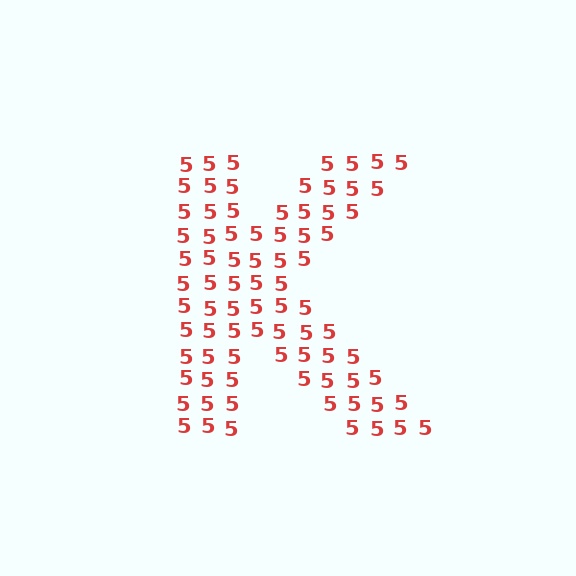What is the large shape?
The large shape is the letter K.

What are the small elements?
The small elements are digit 5's.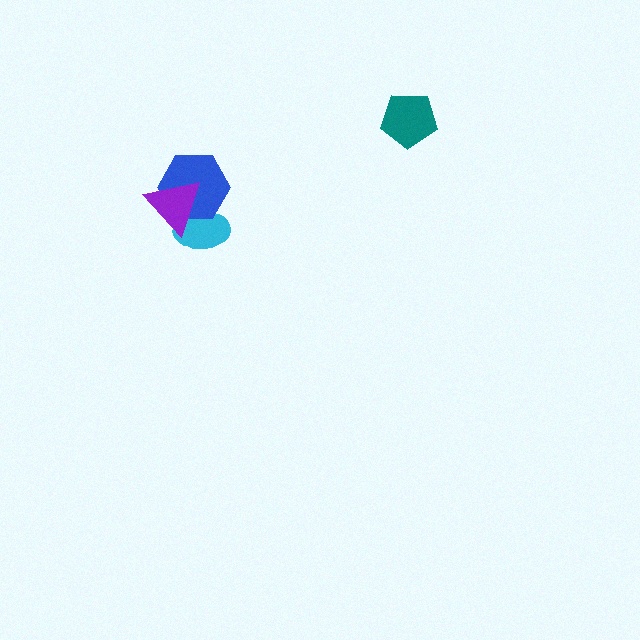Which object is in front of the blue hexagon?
The purple triangle is in front of the blue hexagon.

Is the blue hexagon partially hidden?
Yes, it is partially covered by another shape.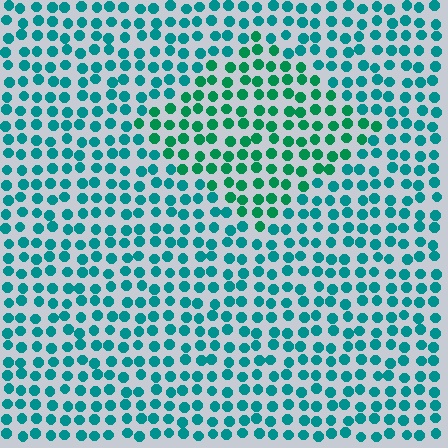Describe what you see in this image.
The image is filled with small teal elements in a uniform arrangement. A diamond-shaped region is visible where the elements are tinted to a slightly different hue, forming a subtle color boundary.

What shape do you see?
I see a diamond.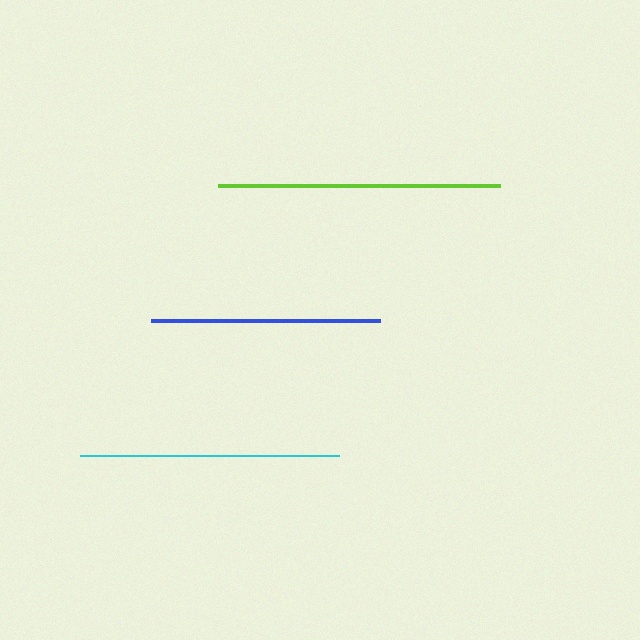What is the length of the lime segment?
The lime segment is approximately 282 pixels long.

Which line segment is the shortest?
The blue line is the shortest at approximately 229 pixels.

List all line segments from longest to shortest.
From longest to shortest: lime, cyan, blue.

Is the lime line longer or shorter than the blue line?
The lime line is longer than the blue line.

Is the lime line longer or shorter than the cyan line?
The lime line is longer than the cyan line.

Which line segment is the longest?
The lime line is the longest at approximately 282 pixels.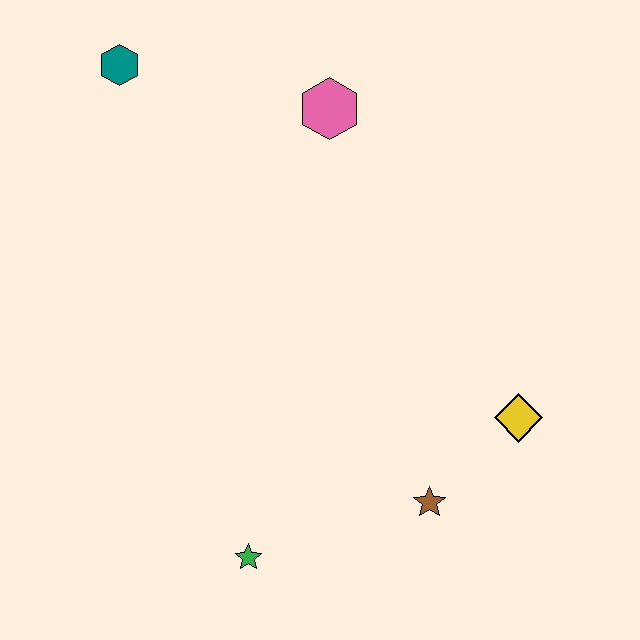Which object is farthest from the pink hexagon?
The green star is farthest from the pink hexagon.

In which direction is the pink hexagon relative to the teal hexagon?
The pink hexagon is to the right of the teal hexagon.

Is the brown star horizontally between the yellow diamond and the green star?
Yes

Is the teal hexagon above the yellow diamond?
Yes